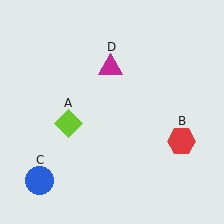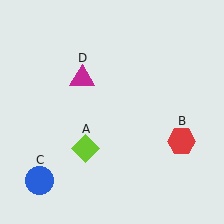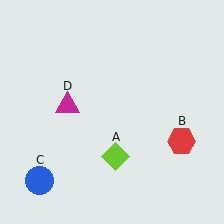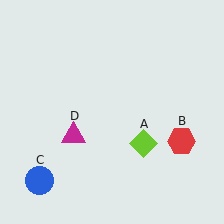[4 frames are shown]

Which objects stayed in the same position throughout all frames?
Red hexagon (object B) and blue circle (object C) remained stationary.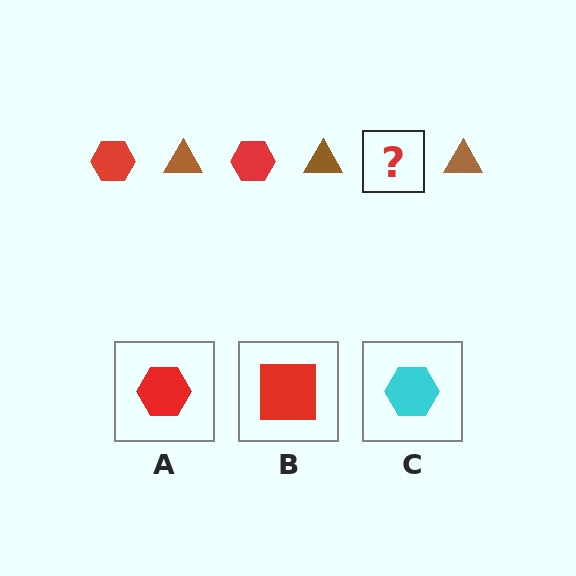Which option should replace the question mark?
Option A.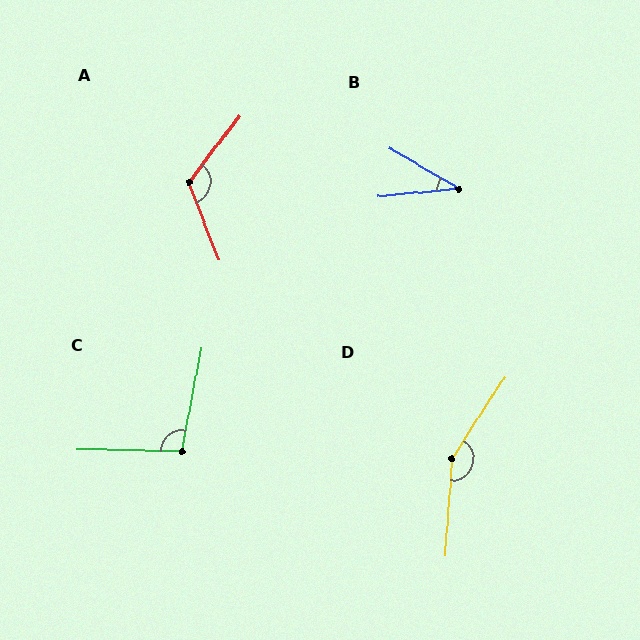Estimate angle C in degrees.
Approximately 100 degrees.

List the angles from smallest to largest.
B (36°), C (100°), A (122°), D (151°).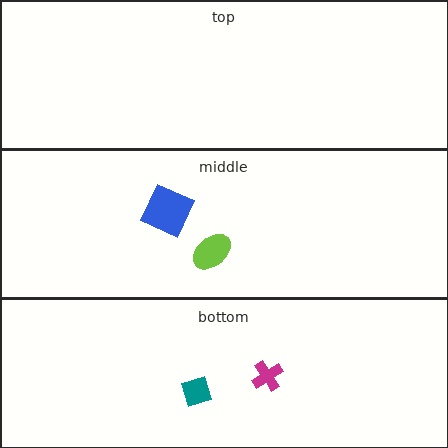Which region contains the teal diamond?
The bottom region.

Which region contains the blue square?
The middle region.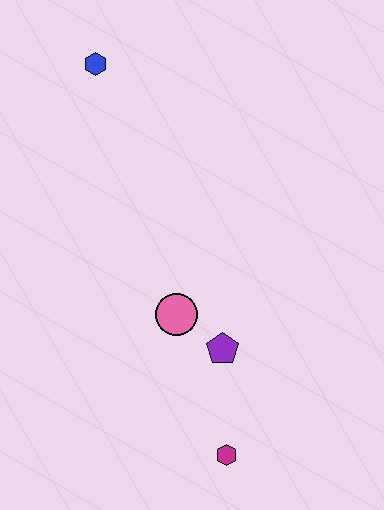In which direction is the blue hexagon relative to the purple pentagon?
The blue hexagon is above the purple pentagon.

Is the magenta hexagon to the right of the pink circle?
Yes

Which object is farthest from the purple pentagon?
The blue hexagon is farthest from the purple pentagon.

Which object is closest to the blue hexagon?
The pink circle is closest to the blue hexagon.